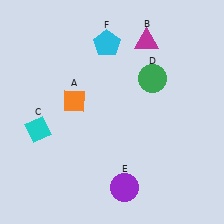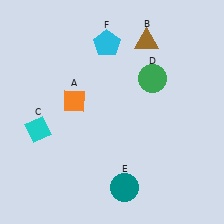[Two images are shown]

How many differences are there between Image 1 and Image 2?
There are 2 differences between the two images.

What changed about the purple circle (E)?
In Image 1, E is purple. In Image 2, it changed to teal.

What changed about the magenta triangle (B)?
In Image 1, B is magenta. In Image 2, it changed to brown.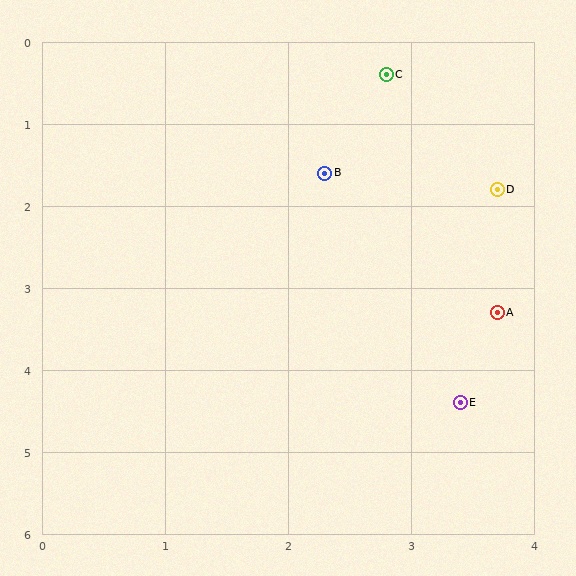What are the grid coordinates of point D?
Point D is at approximately (3.7, 1.8).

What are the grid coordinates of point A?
Point A is at approximately (3.7, 3.3).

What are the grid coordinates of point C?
Point C is at approximately (2.8, 0.4).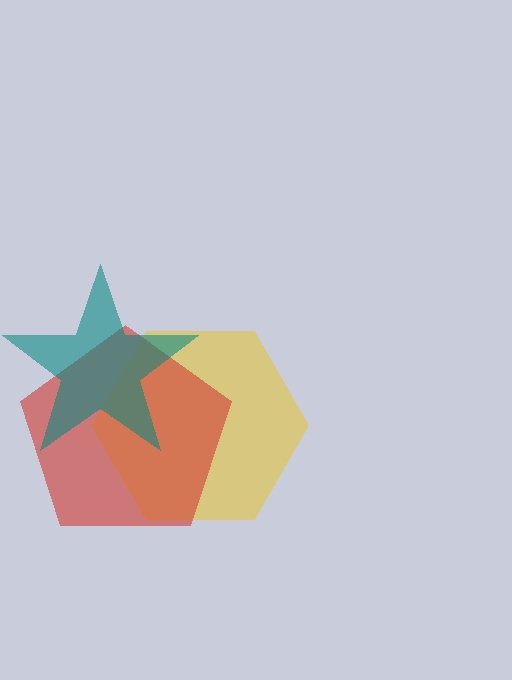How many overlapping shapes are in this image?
There are 3 overlapping shapes in the image.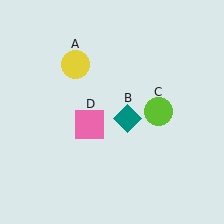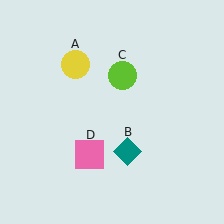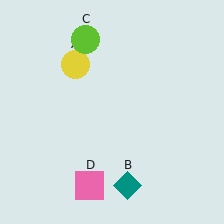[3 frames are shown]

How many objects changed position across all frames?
3 objects changed position: teal diamond (object B), lime circle (object C), pink square (object D).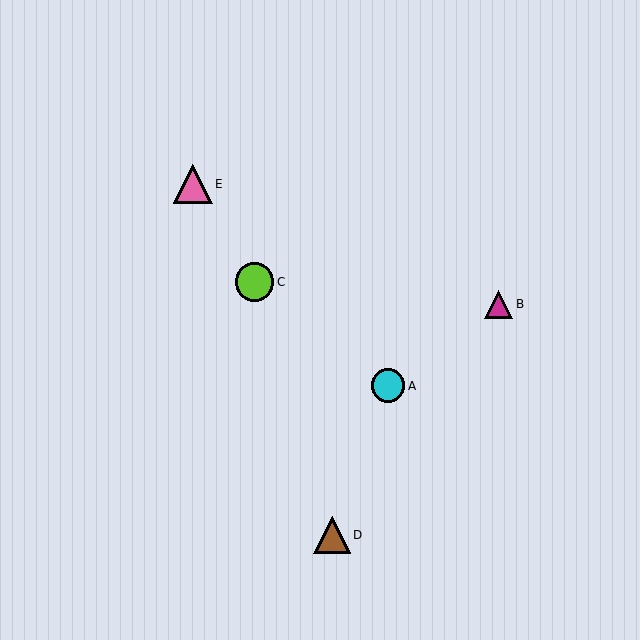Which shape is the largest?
The pink triangle (labeled E) is the largest.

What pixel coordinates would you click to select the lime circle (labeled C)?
Click at (255, 282) to select the lime circle C.